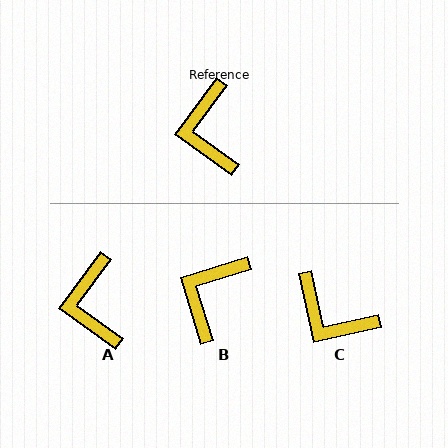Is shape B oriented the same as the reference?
No, it is off by about 37 degrees.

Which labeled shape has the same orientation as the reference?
A.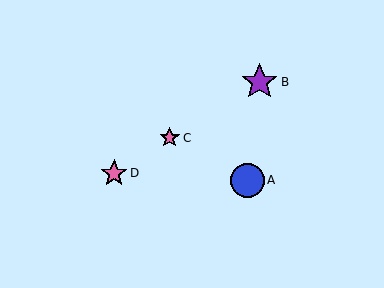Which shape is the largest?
The purple star (labeled B) is the largest.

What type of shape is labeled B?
Shape B is a purple star.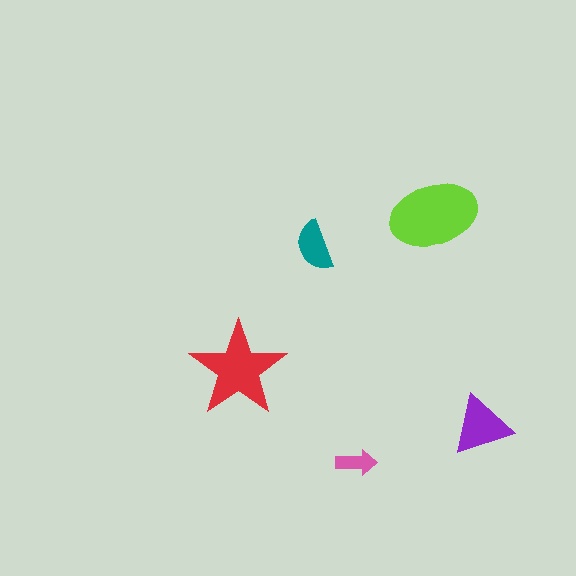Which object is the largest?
The lime ellipse.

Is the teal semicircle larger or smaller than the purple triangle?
Smaller.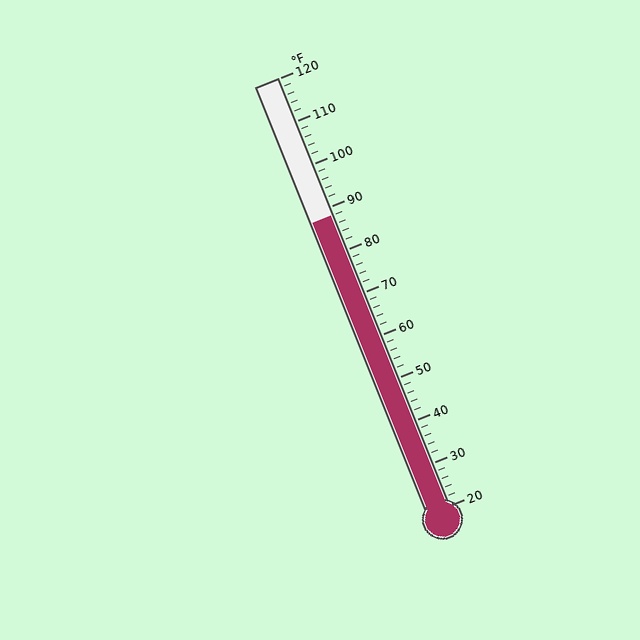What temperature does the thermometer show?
The thermometer shows approximately 88°F.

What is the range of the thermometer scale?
The thermometer scale ranges from 20°F to 120°F.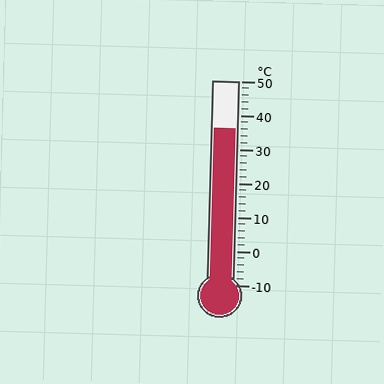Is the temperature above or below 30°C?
The temperature is above 30°C.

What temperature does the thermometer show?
The thermometer shows approximately 36°C.